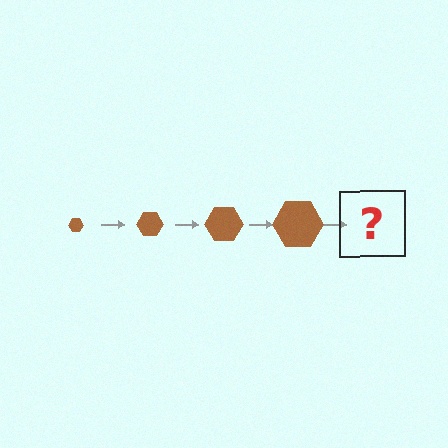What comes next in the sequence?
The next element should be a brown hexagon, larger than the previous one.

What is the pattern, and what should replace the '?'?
The pattern is that the hexagon gets progressively larger each step. The '?' should be a brown hexagon, larger than the previous one.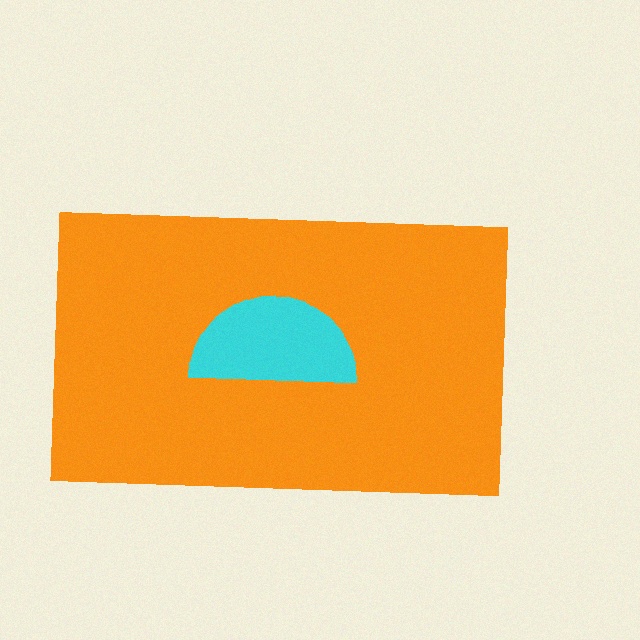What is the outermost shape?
The orange rectangle.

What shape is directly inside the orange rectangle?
The cyan semicircle.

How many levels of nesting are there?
2.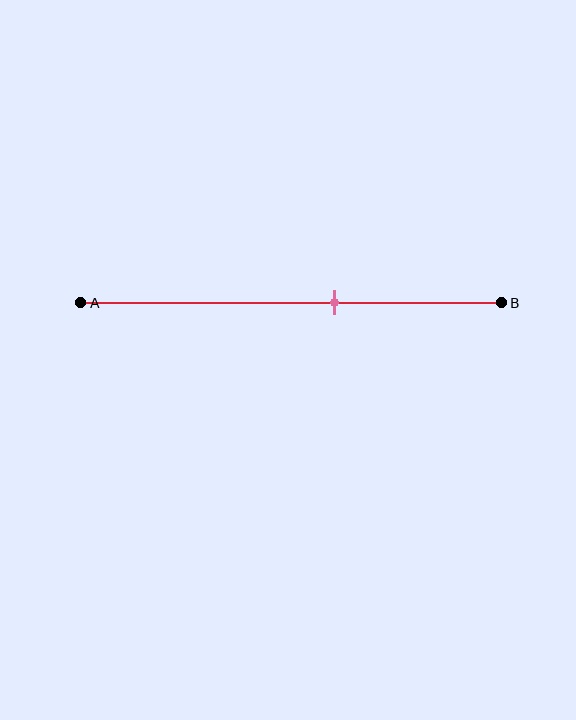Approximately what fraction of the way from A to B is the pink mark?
The pink mark is approximately 60% of the way from A to B.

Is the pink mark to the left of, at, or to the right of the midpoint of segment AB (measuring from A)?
The pink mark is to the right of the midpoint of segment AB.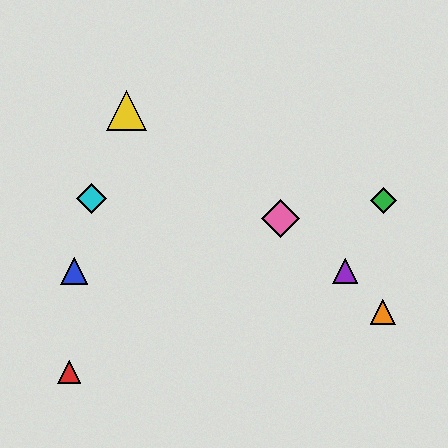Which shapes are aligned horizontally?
The blue triangle, the purple triangle are aligned horizontally.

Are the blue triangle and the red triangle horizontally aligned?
No, the blue triangle is at y≈271 and the red triangle is at y≈372.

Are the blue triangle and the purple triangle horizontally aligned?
Yes, both are at y≈271.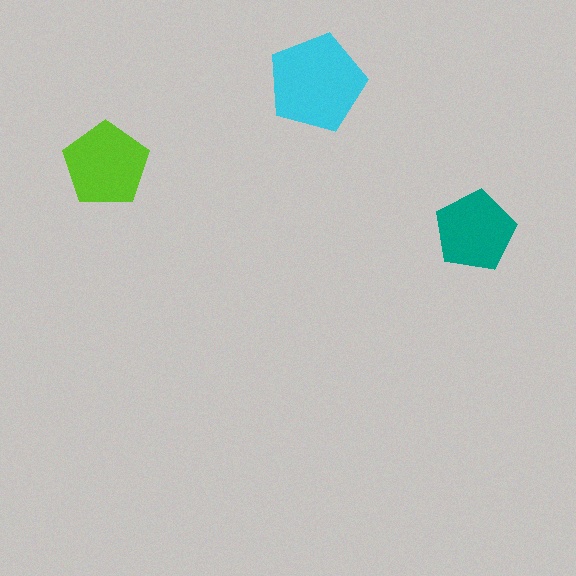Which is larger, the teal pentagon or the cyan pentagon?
The cyan one.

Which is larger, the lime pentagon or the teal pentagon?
The lime one.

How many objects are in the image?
There are 3 objects in the image.